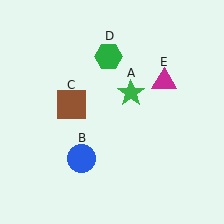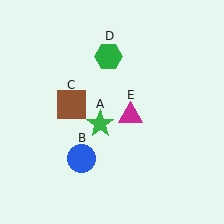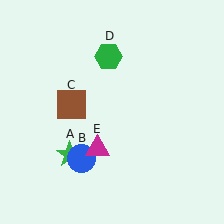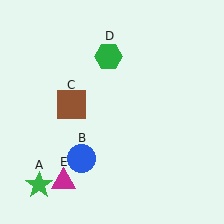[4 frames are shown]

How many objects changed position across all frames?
2 objects changed position: green star (object A), magenta triangle (object E).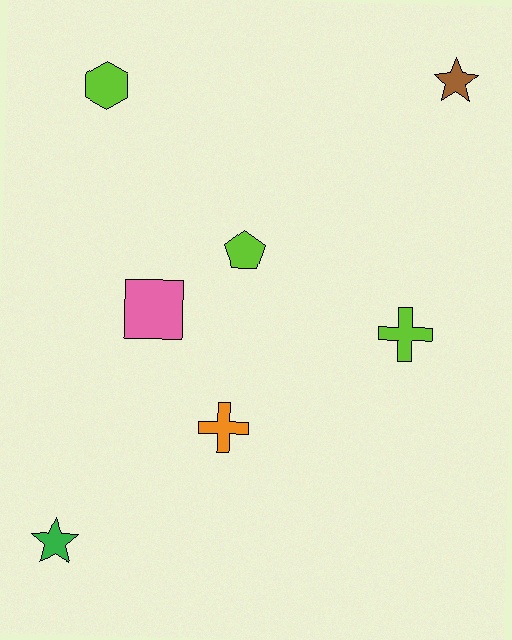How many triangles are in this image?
There are no triangles.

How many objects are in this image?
There are 7 objects.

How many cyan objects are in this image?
There are no cyan objects.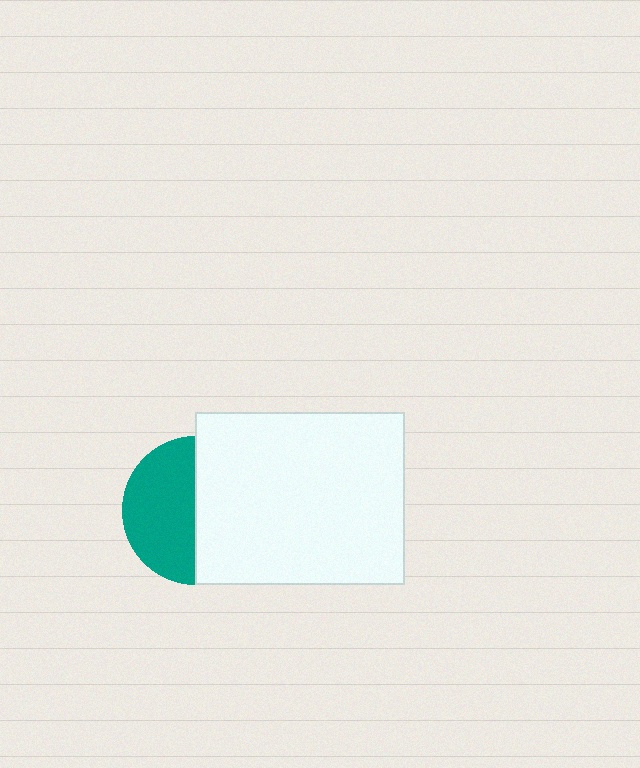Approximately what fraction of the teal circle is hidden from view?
Roughly 50% of the teal circle is hidden behind the white rectangle.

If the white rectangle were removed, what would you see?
You would see the complete teal circle.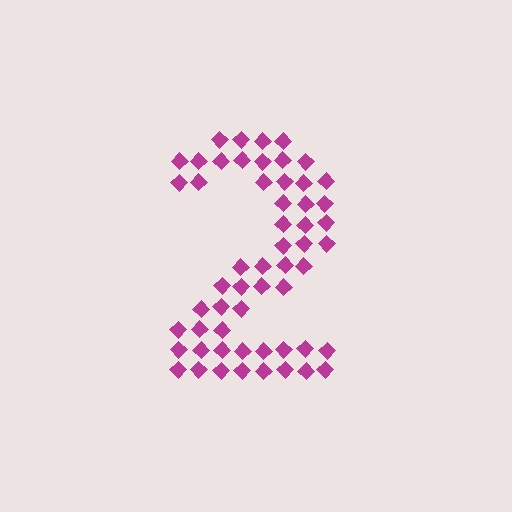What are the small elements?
The small elements are diamonds.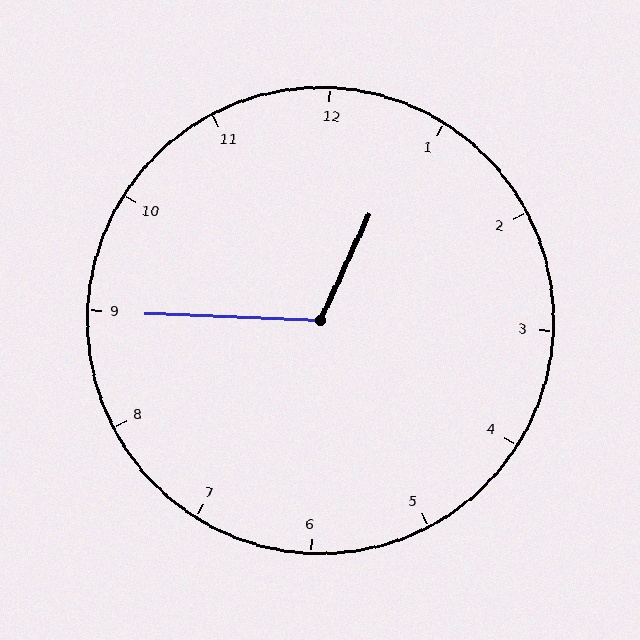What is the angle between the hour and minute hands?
Approximately 112 degrees.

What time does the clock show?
12:45.